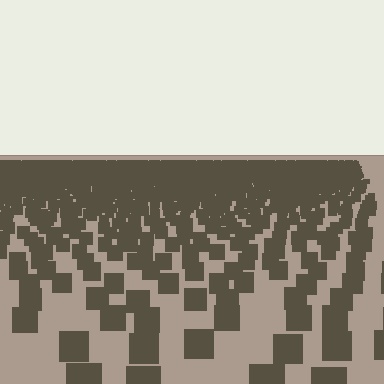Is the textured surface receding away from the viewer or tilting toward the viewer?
The surface is receding away from the viewer. Texture elements get smaller and denser toward the top.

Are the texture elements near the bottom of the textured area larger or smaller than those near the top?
Larger. Near the bottom, elements are closer to the viewer and appear at a bigger on-screen size.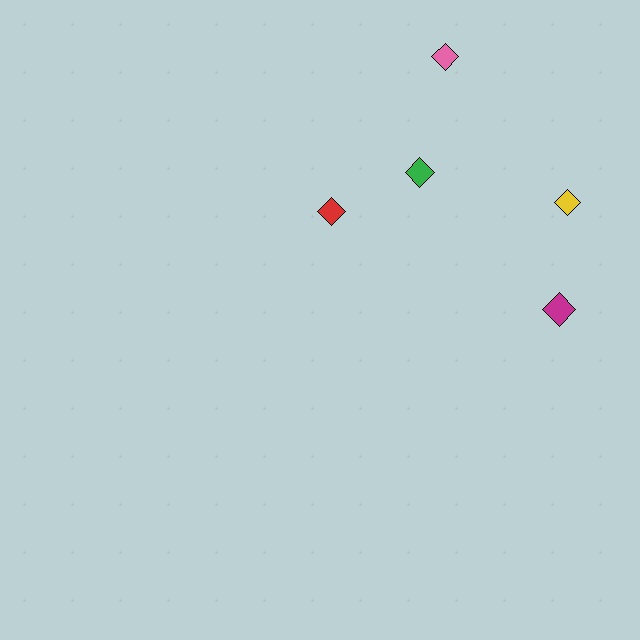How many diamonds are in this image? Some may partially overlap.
There are 5 diamonds.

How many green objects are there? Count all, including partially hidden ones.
There is 1 green object.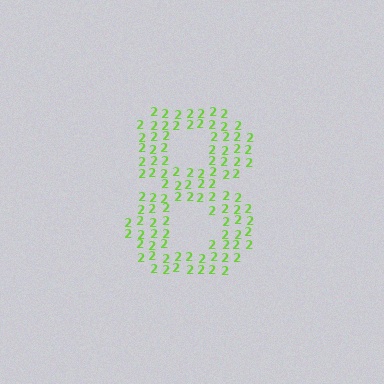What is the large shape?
The large shape is the digit 8.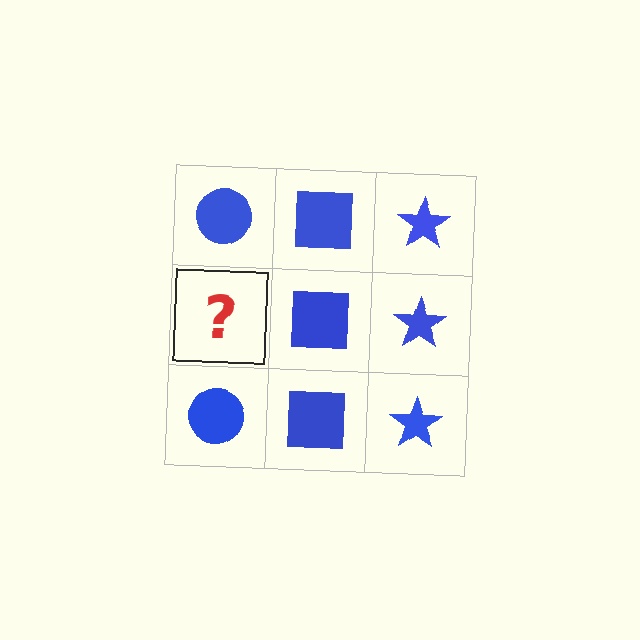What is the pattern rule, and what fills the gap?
The rule is that each column has a consistent shape. The gap should be filled with a blue circle.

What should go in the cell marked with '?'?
The missing cell should contain a blue circle.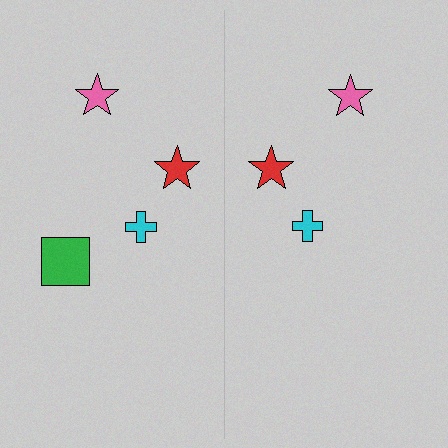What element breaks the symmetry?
A green square is missing from the right side.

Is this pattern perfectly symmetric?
No, the pattern is not perfectly symmetric. A green square is missing from the right side.